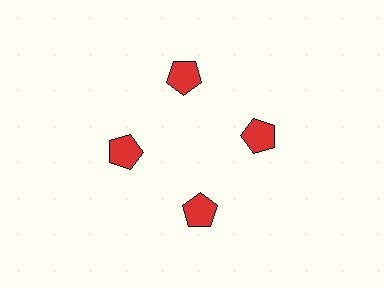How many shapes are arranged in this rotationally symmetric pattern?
There are 4 shapes, arranged in 4 groups of 1.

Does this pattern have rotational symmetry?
Yes, this pattern has 4-fold rotational symmetry. It looks the same after rotating 90 degrees around the center.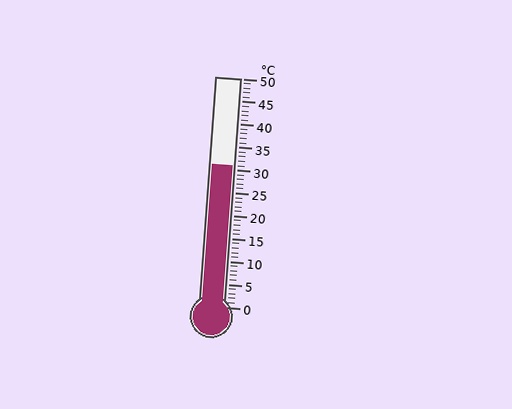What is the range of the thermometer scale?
The thermometer scale ranges from 0°C to 50°C.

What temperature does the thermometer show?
The thermometer shows approximately 31°C.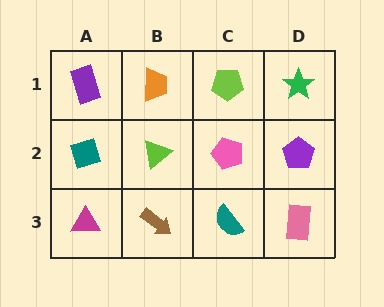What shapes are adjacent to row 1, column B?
A lime triangle (row 2, column B), a purple rectangle (row 1, column A), a lime pentagon (row 1, column C).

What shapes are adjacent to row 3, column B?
A lime triangle (row 2, column B), a magenta triangle (row 3, column A), a teal semicircle (row 3, column C).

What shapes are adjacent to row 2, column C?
A lime pentagon (row 1, column C), a teal semicircle (row 3, column C), a lime triangle (row 2, column B), a purple pentagon (row 2, column D).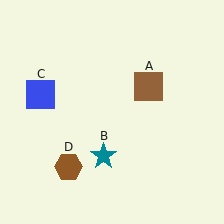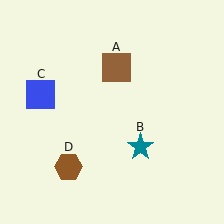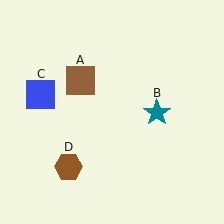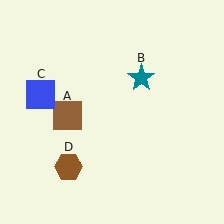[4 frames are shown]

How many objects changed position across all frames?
2 objects changed position: brown square (object A), teal star (object B).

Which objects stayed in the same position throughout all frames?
Blue square (object C) and brown hexagon (object D) remained stationary.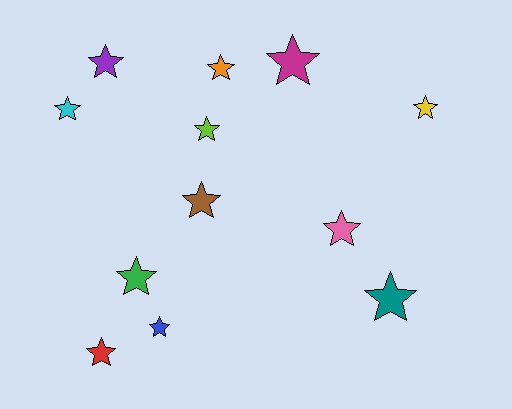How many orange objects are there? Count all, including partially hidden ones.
There is 1 orange object.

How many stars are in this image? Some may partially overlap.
There are 12 stars.